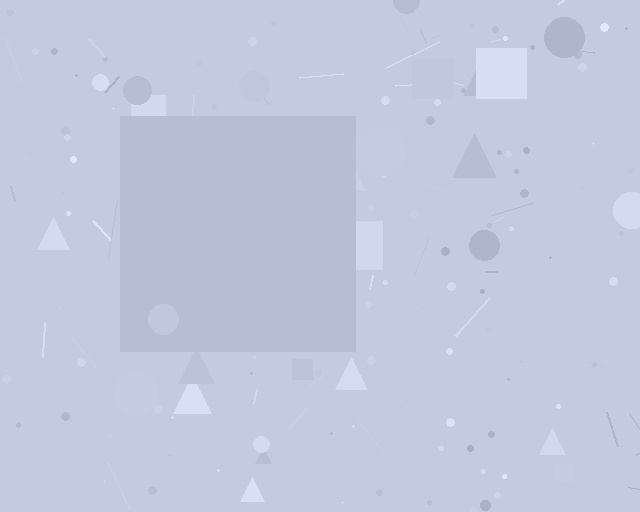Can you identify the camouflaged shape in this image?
The camouflaged shape is a square.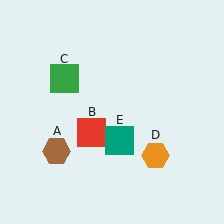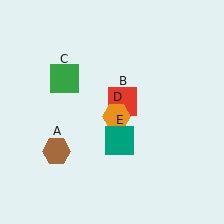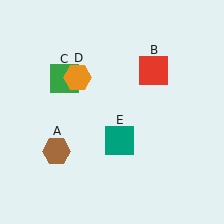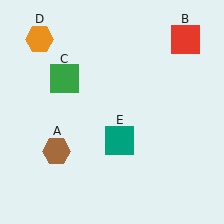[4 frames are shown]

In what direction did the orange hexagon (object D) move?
The orange hexagon (object D) moved up and to the left.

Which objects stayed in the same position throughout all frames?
Brown hexagon (object A) and green square (object C) and teal square (object E) remained stationary.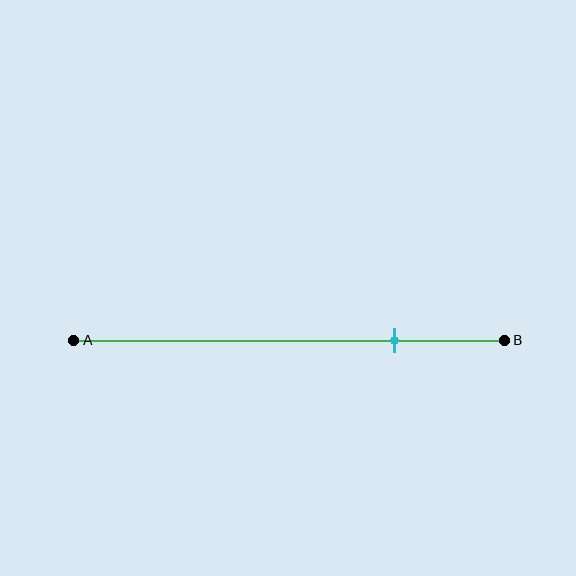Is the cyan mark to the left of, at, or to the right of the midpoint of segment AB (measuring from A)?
The cyan mark is to the right of the midpoint of segment AB.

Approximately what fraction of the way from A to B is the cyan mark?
The cyan mark is approximately 75% of the way from A to B.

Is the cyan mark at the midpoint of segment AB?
No, the mark is at about 75% from A, not at the 50% midpoint.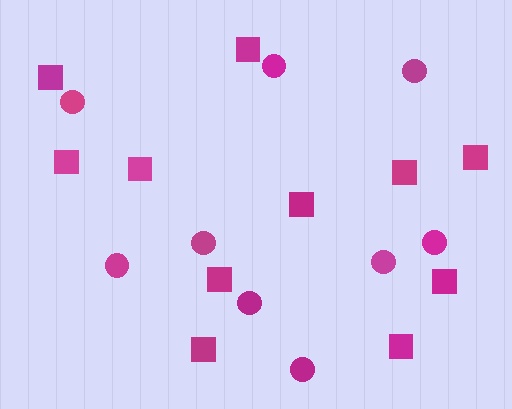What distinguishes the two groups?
There are 2 groups: one group of squares (11) and one group of circles (9).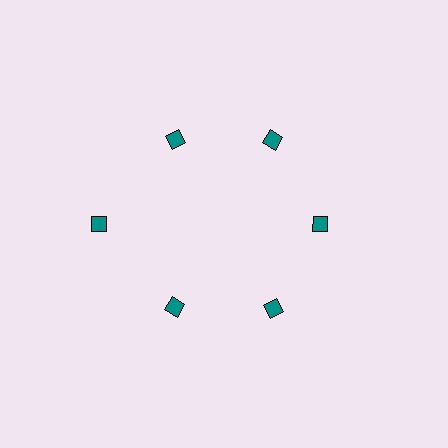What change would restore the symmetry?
The symmetry would be restored by moving it inward, back onto the ring so that all 6 diamonds sit at equal angles and equal distance from the center.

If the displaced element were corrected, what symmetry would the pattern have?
It would have 6-fold rotational symmetry — the pattern would map onto itself every 60 degrees.